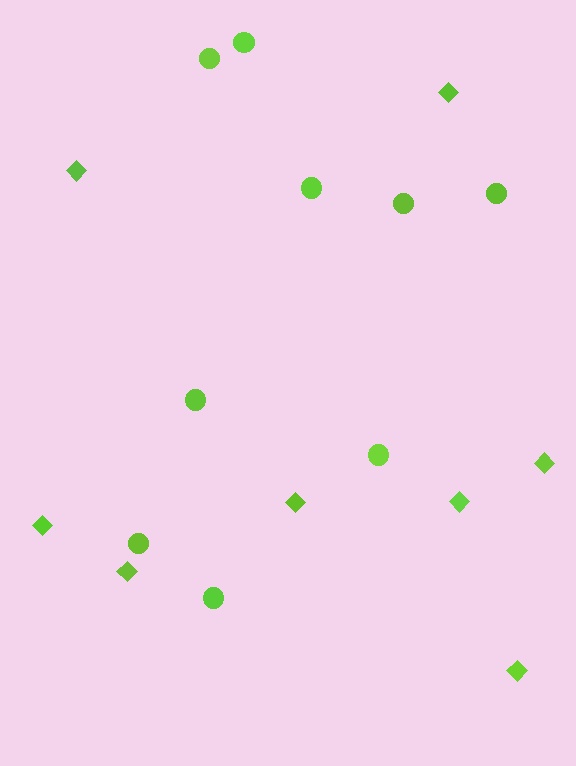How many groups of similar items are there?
There are 2 groups: one group of circles (9) and one group of diamonds (8).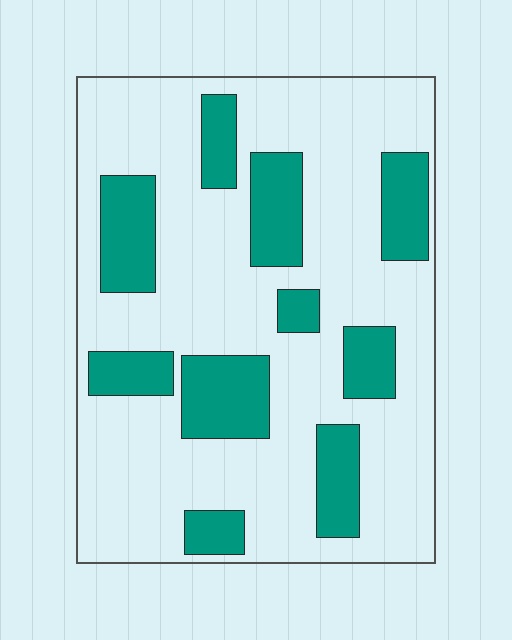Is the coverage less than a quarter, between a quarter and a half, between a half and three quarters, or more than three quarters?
Between a quarter and a half.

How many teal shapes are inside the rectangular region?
10.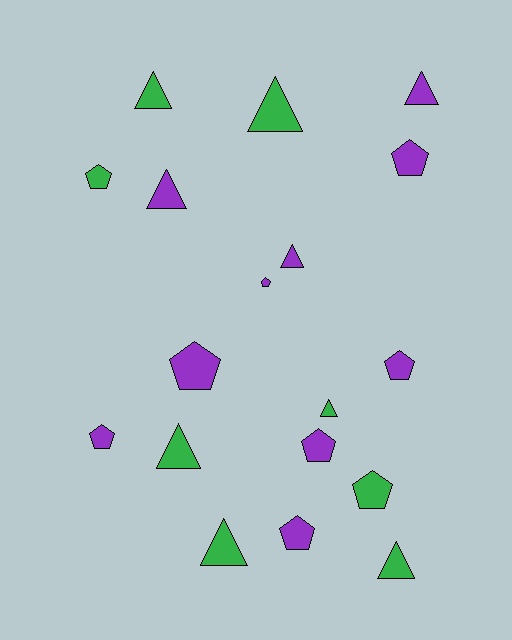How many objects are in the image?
There are 18 objects.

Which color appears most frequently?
Purple, with 10 objects.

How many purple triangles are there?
There are 3 purple triangles.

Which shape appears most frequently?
Pentagon, with 9 objects.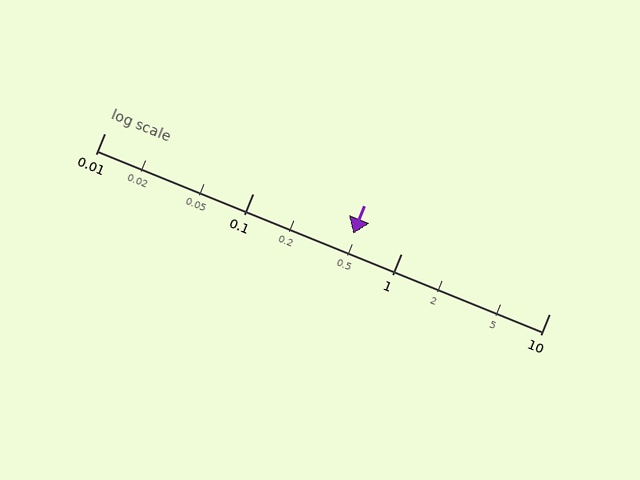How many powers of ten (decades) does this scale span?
The scale spans 3 decades, from 0.01 to 10.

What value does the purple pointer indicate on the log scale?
The pointer indicates approximately 0.48.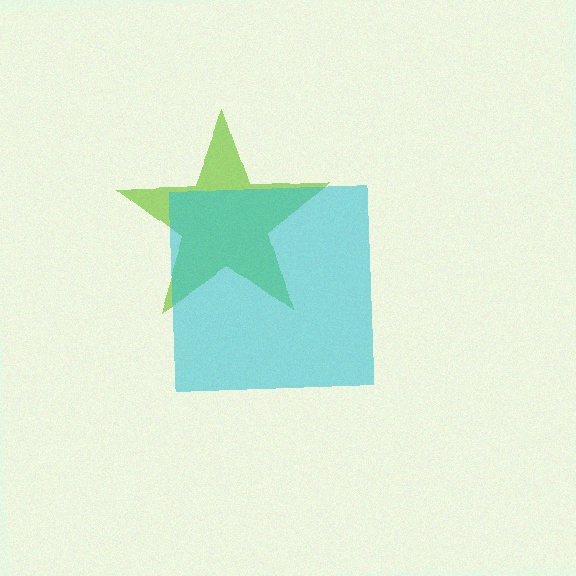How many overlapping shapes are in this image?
There are 2 overlapping shapes in the image.